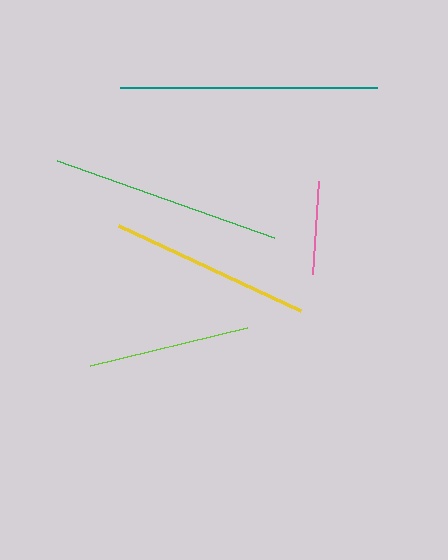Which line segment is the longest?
The teal line is the longest at approximately 257 pixels.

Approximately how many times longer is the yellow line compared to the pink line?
The yellow line is approximately 2.2 times the length of the pink line.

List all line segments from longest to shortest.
From longest to shortest: teal, green, yellow, lime, pink.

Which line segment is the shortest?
The pink line is the shortest at approximately 93 pixels.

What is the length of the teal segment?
The teal segment is approximately 257 pixels long.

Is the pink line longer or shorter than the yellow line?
The yellow line is longer than the pink line.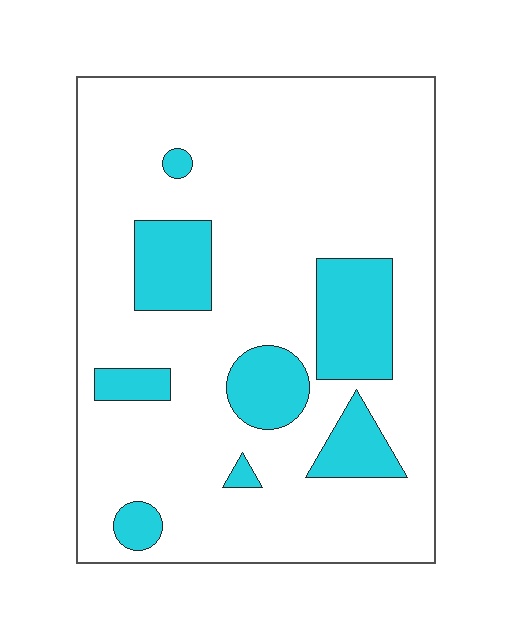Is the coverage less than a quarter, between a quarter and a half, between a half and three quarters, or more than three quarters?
Less than a quarter.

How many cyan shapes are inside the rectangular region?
8.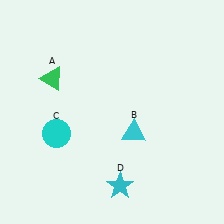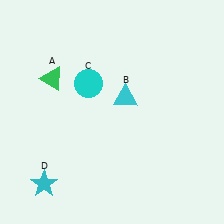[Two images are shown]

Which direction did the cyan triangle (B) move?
The cyan triangle (B) moved up.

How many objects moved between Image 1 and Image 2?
3 objects moved between the two images.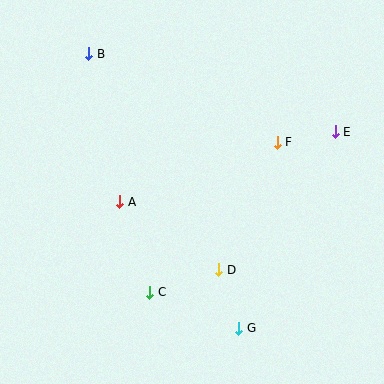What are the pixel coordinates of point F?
Point F is at (277, 142).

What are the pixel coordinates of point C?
Point C is at (150, 292).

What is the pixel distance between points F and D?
The distance between F and D is 140 pixels.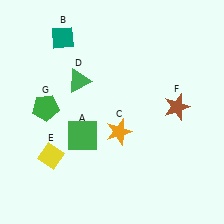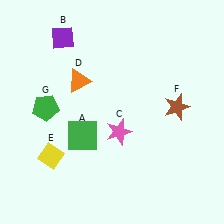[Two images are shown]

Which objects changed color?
B changed from teal to purple. C changed from orange to pink. D changed from green to orange.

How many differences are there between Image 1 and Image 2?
There are 3 differences between the two images.